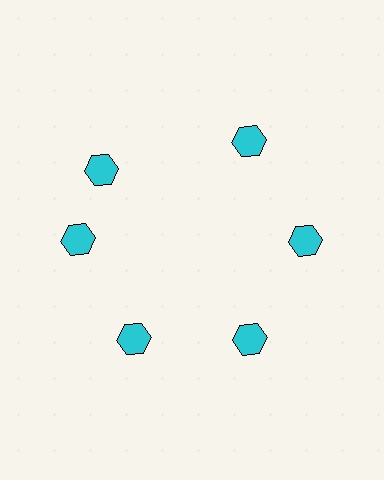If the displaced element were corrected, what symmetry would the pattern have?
It would have 6-fold rotational symmetry — the pattern would map onto itself every 60 degrees.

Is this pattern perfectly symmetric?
No. The 6 cyan hexagons are arranged in a ring, but one element near the 11 o'clock position is rotated out of alignment along the ring, breaking the 6-fold rotational symmetry.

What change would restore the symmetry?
The symmetry would be restored by rotating it back into even spacing with its neighbors so that all 6 hexagons sit at equal angles and equal distance from the center.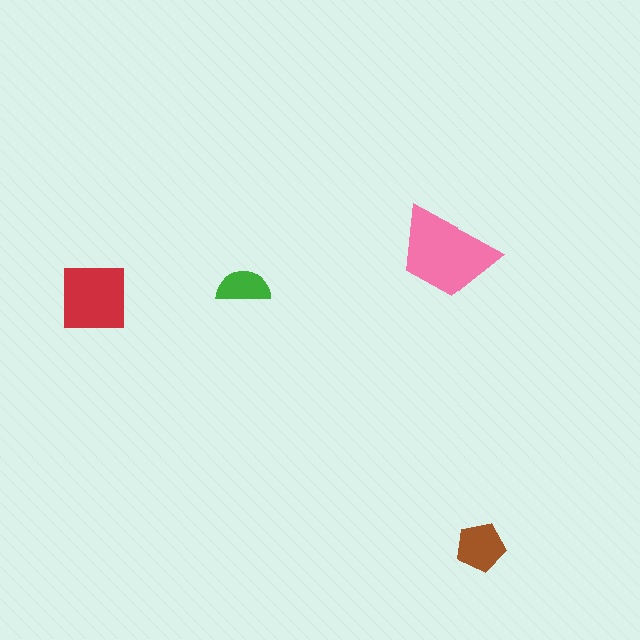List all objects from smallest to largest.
The green semicircle, the brown pentagon, the red square, the pink trapezoid.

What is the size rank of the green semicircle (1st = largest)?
4th.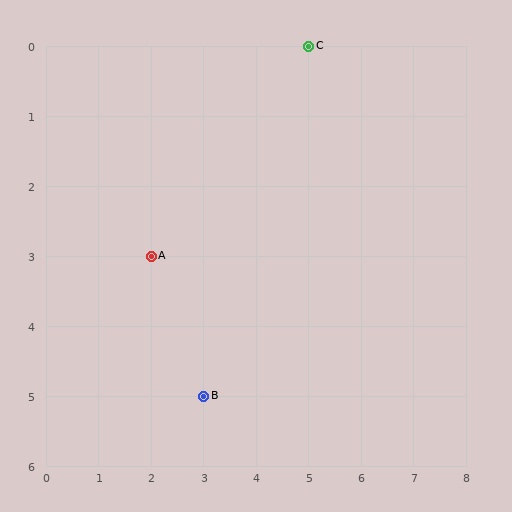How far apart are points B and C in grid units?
Points B and C are 2 columns and 5 rows apart (about 5.4 grid units diagonally).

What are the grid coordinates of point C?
Point C is at grid coordinates (5, 0).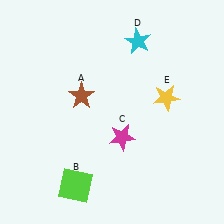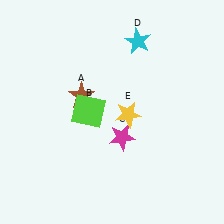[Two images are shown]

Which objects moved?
The objects that moved are: the lime square (B), the yellow star (E).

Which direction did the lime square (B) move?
The lime square (B) moved up.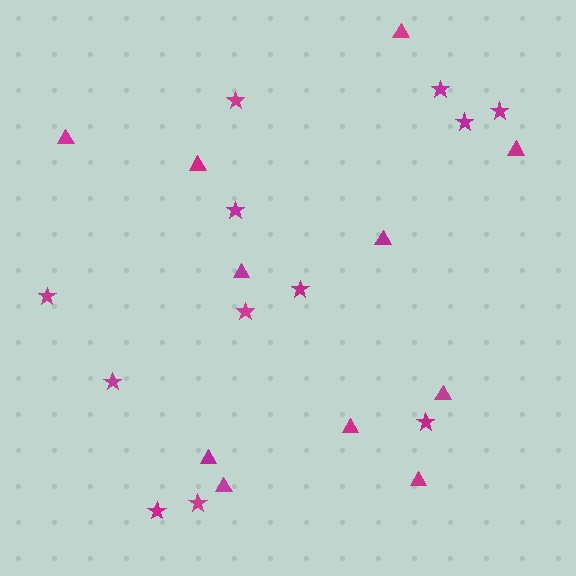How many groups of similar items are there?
There are 2 groups: one group of stars (12) and one group of triangles (11).